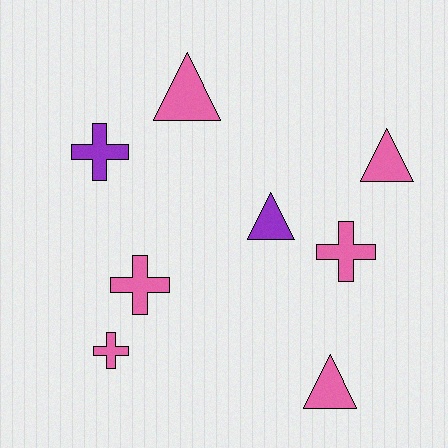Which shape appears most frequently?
Cross, with 4 objects.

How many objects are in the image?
There are 8 objects.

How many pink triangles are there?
There are 3 pink triangles.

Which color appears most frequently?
Pink, with 6 objects.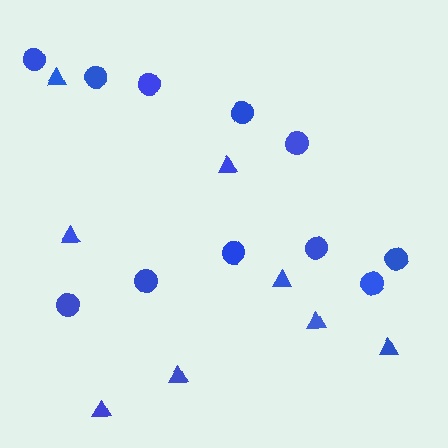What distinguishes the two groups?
There are 2 groups: one group of triangles (8) and one group of circles (11).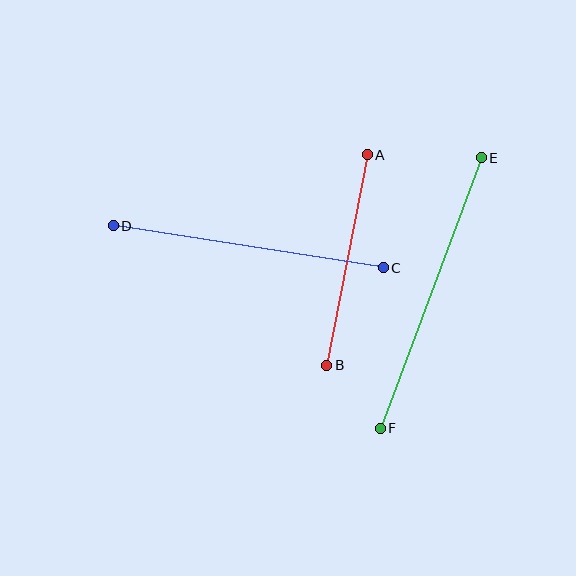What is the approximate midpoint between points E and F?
The midpoint is at approximately (431, 293) pixels.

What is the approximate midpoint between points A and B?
The midpoint is at approximately (347, 260) pixels.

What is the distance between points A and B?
The distance is approximately 214 pixels.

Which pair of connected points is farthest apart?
Points E and F are farthest apart.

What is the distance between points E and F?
The distance is approximately 289 pixels.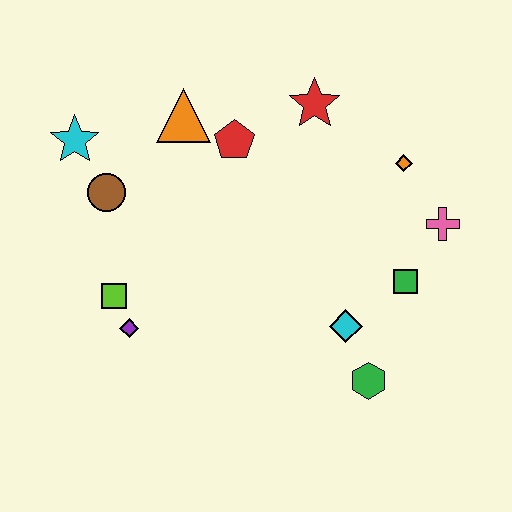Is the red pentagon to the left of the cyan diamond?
Yes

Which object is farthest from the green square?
The cyan star is farthest from the green square.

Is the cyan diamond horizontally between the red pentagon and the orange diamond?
Yes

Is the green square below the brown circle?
Yes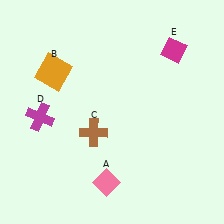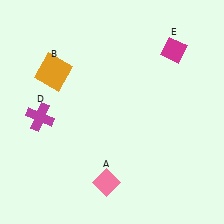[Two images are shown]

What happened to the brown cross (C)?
The brown cross (C) was removed in Image 2. It was in the bottom-left area of Image 1.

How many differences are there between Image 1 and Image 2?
There is 1 difference between the two images.